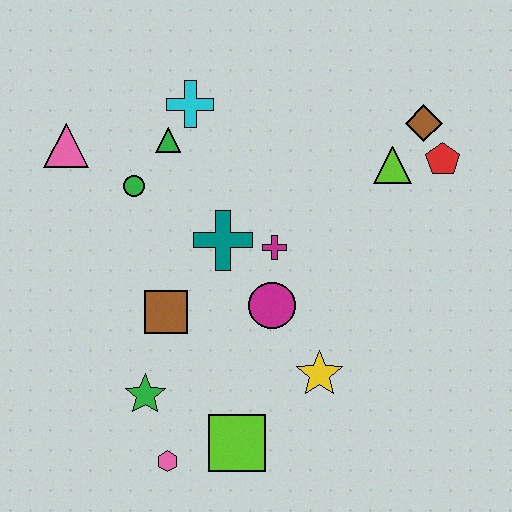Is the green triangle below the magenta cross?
No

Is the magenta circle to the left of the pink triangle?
No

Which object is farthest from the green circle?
The red pentagon is farthest from the green circle.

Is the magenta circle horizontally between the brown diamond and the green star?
Yes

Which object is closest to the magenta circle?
The magenta cross is closest to the magenta circle.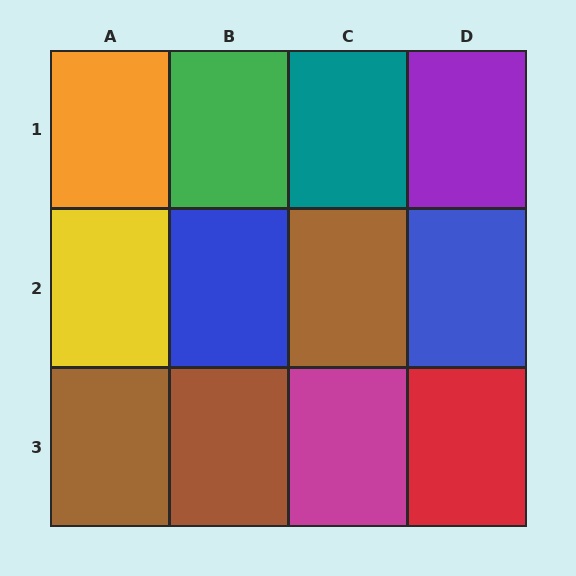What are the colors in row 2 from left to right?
Yellow, blue, brown, blue.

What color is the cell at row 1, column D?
Purple.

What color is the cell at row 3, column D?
Red.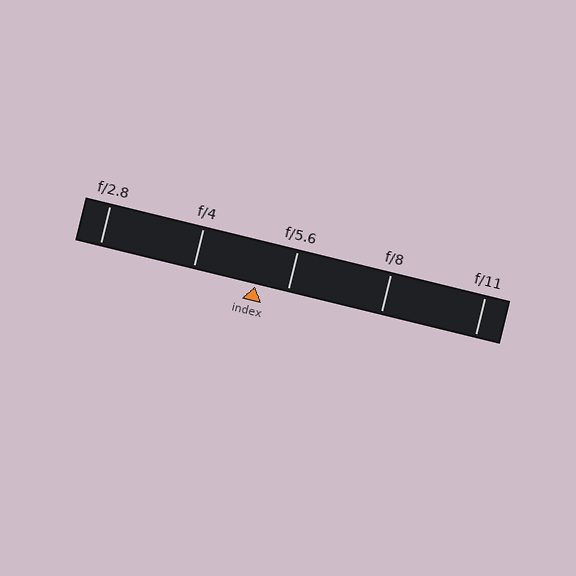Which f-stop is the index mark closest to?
The index mark is closest to f/5.6.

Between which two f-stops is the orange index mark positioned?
The index mark is between f/4 and f/5.6.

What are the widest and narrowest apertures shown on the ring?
The widest aperture shown is f/2.8 and the narrowest is f/11.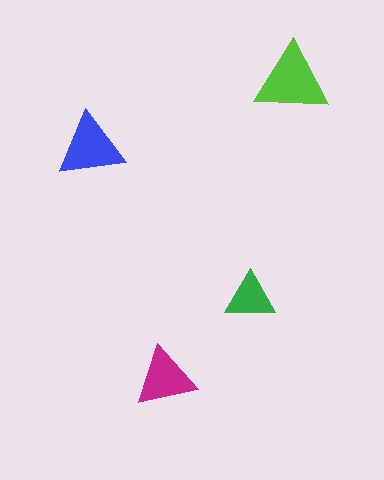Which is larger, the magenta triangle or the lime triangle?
The lime one.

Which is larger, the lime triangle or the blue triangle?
The lime one.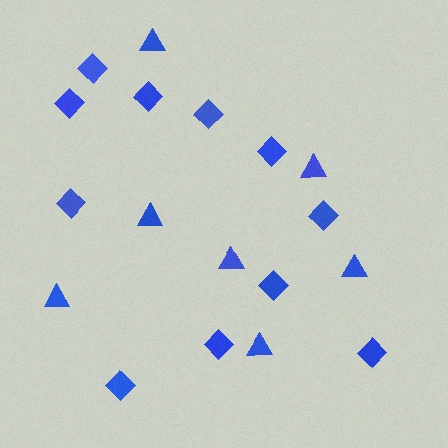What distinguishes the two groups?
There are 2 groups: one group of diamonds (11) and one group of triangles (7).